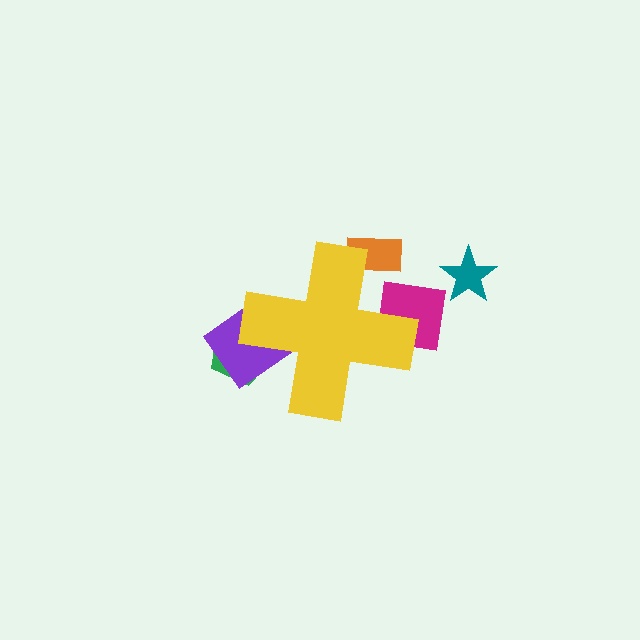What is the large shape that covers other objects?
A yellow cross.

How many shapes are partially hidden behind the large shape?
4 shapes are partially hidden.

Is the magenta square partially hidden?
Yes, the magenta square is partially hidden behind the yellow cross.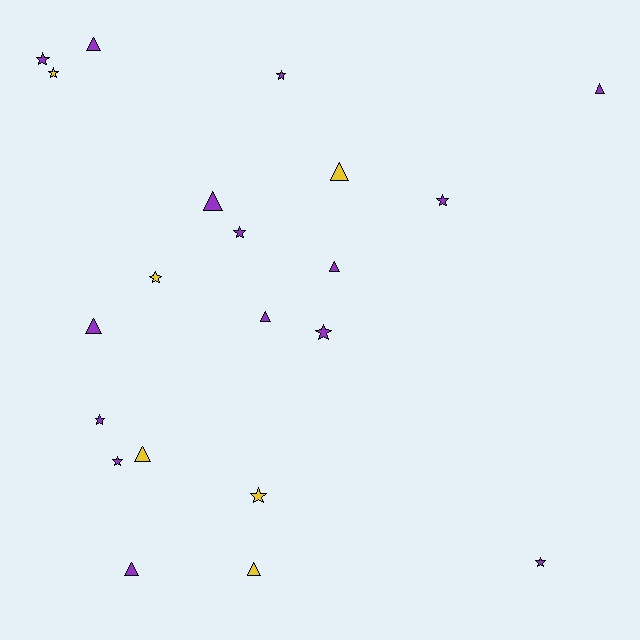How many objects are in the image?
There are 21 objects.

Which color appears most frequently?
Purple, with 15 objects.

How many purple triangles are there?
There are 7 purple triangles.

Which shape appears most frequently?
Star, with 11 objects.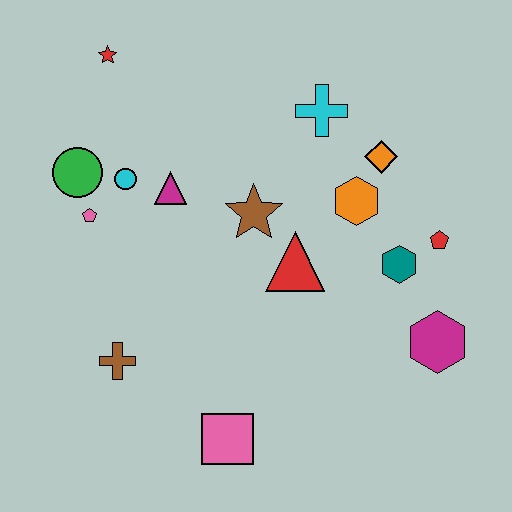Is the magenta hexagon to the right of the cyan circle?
Yes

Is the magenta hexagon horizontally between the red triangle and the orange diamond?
No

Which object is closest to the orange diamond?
The orange hexagon is closest to the orange diamond.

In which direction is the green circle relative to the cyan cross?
The green circle is to the left of the cyan cross.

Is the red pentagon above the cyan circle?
No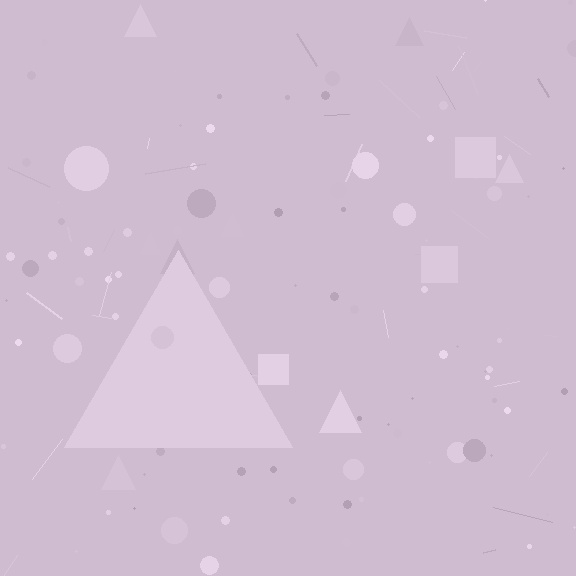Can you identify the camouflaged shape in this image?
The camouflaged shape is a triangle.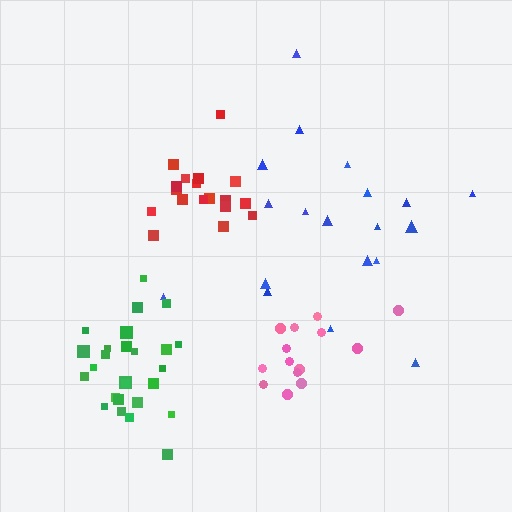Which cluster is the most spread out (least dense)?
Blue.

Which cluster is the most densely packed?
Green.